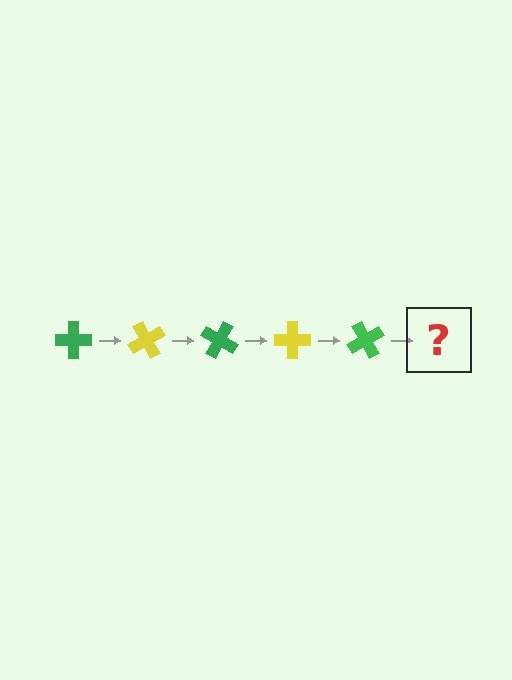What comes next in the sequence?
The next element should be a yellow cross, rotated 300 degrees from the start.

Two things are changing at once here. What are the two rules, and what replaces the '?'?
The two rules are that it rotates 60 degrees each step and the color cycles through green and yellow. The '?' should be a yellow cross, rotated 300 degrees from the start.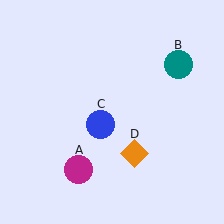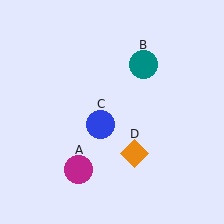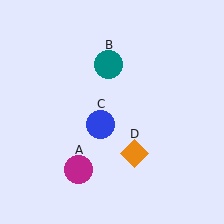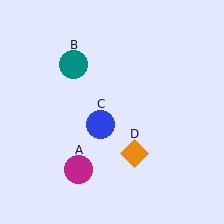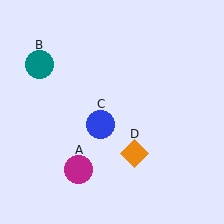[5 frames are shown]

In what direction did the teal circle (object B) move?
The teal circle (object B) moved left.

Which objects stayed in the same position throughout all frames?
Magenta circle (object A) and blue circle (object C) and orange diamond (object D) remained stationary.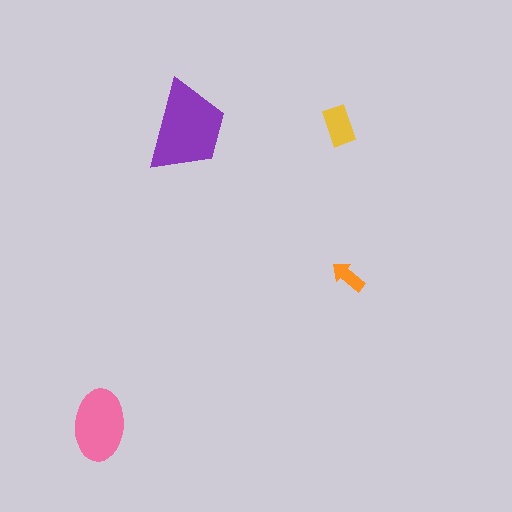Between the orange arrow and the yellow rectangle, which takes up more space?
The yellow rectangle.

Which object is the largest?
The purple trapezoid.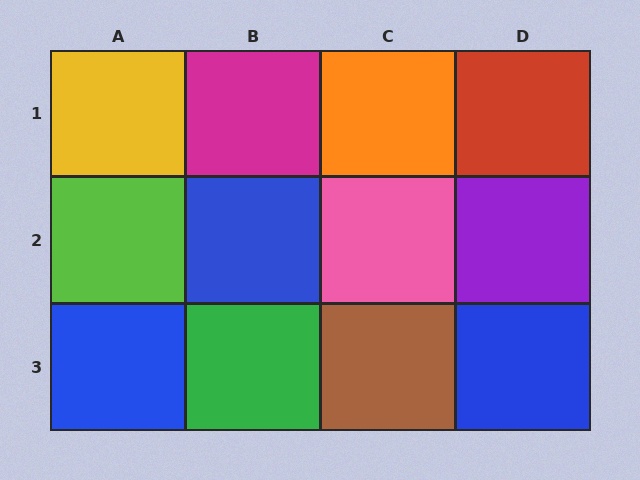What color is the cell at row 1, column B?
Magenta.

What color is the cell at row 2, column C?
Pink.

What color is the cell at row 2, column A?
Lime.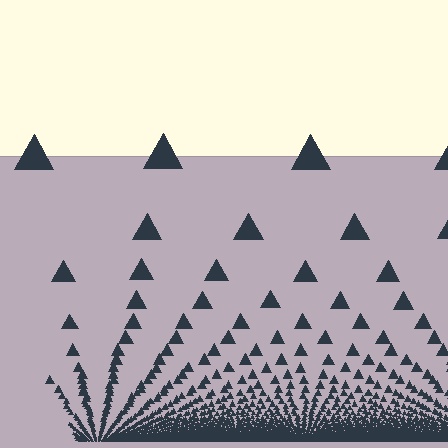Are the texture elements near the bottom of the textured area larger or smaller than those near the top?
Smaller. The gradient is inverted — elements near the bottom are smaller and denser.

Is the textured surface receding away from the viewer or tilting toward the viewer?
The surface appears to tilt toward the viewer. Texture elements get larger and sparser toward the top.